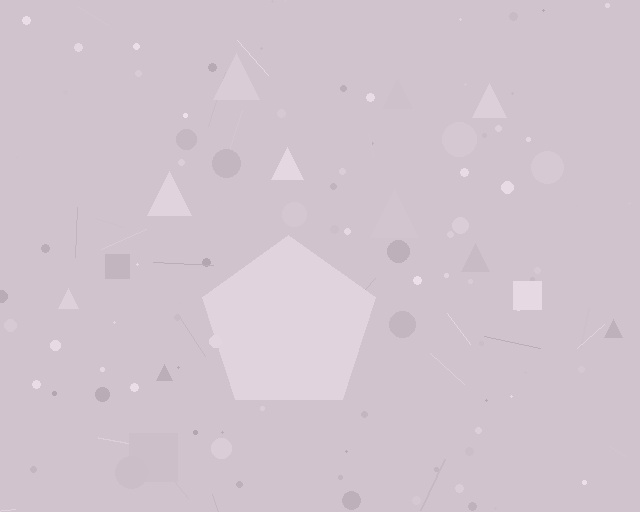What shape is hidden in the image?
A pentagon is hidden in the image.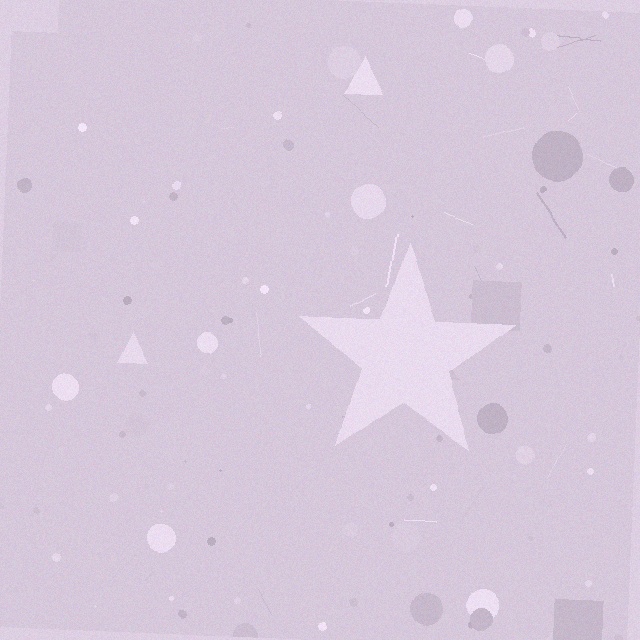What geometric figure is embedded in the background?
A star is embedded in the background.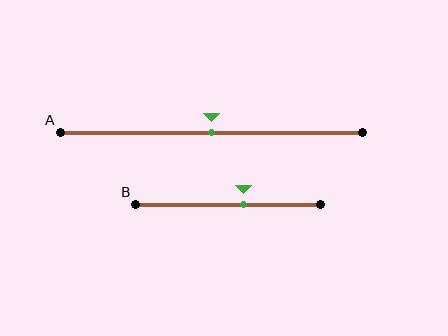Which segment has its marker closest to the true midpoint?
Segment A has its marker closest to the true midpoint.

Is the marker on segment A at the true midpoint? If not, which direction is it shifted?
Yes, the marker on segment A is at the true midpoint.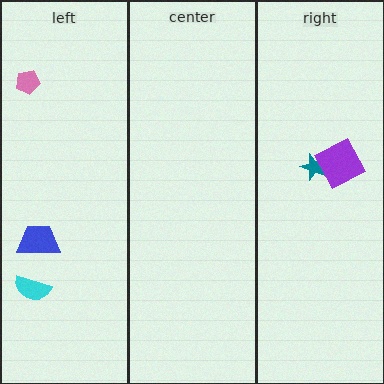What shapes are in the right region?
The teal star, the purple square.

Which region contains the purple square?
The right region.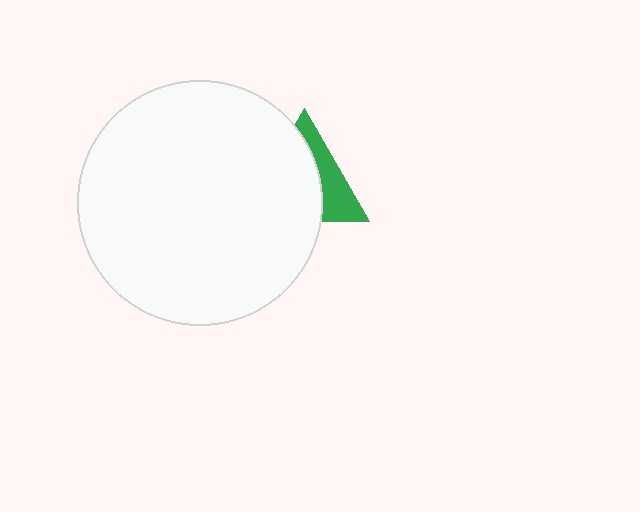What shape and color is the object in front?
The object in front is a white circle.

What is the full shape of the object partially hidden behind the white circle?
The partially hidden object is a green triangle.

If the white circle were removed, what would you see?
You would see the complete green triangle.